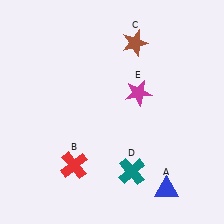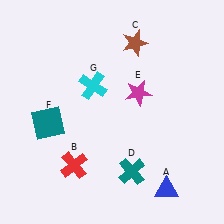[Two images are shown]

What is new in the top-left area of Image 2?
A cyan cross (G) was added in the top-left area of Image 2.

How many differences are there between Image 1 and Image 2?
There are 2 differences between the two images.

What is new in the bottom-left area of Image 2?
A teal square (F) was added in the bottom-left area of Image 2.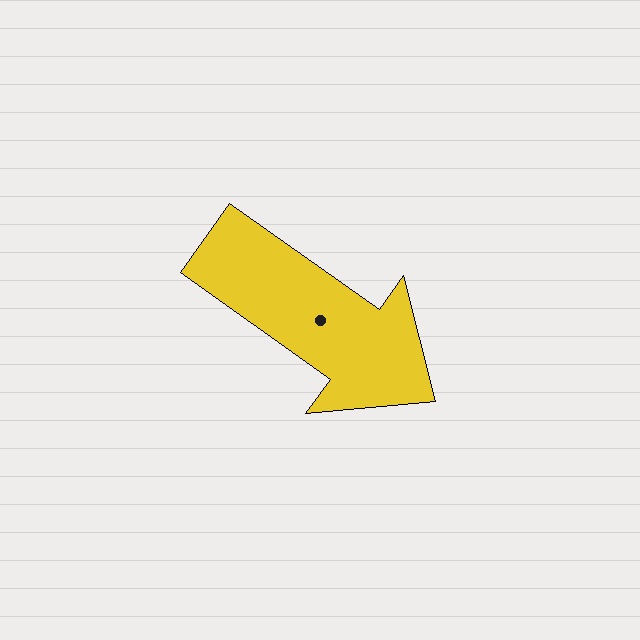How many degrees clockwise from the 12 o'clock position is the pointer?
Approximately 125 degrees.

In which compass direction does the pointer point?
Southeast.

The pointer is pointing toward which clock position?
Roughly 4 o'clock.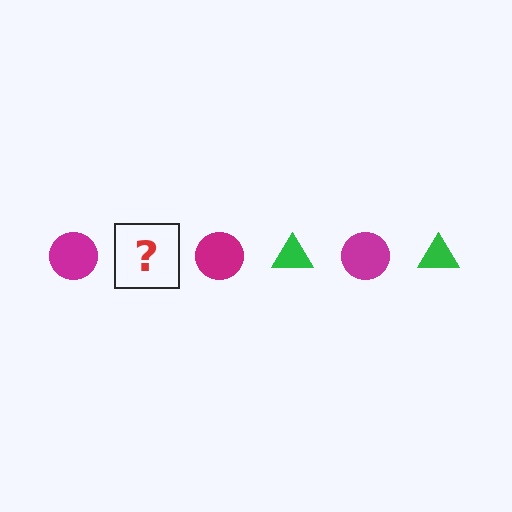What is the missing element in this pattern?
The missing element is a green triangle.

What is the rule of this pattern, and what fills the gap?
The rule is that the pattern alternates between magenta circle and green triangle. The gap should be filled with a green triangle.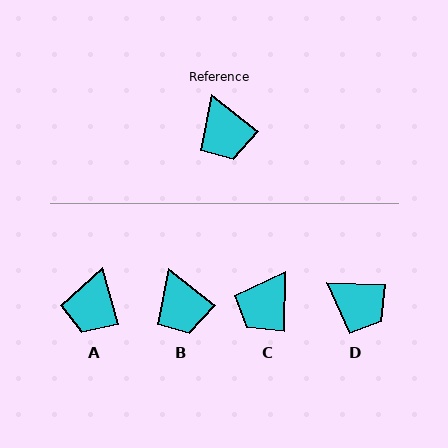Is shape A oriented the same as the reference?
No, it is off by about 36 degrees.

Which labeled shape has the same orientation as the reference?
B.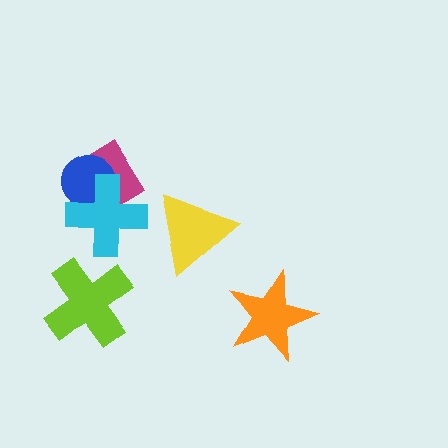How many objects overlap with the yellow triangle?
0 objects overlap with the yellow triangle.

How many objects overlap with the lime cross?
0 objects overlap with the lime cross.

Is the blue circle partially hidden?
Yes, it is partially covered by another shape.